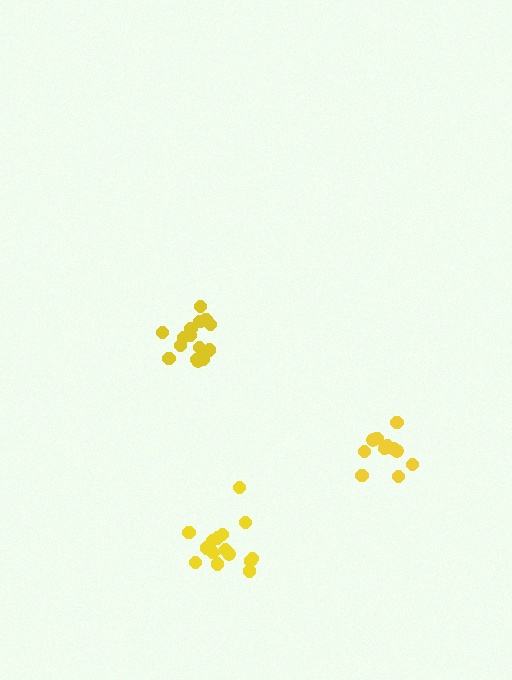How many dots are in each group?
Group 1: 12 dots, Group 2: 15 dots, Group 3: 15 dots (42 total).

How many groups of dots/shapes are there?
There are 3 groups.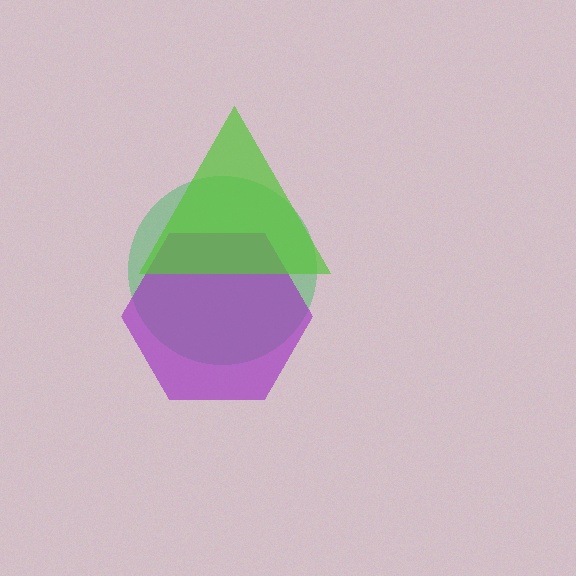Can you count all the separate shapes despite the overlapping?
Yes, there are 3 separate shapes.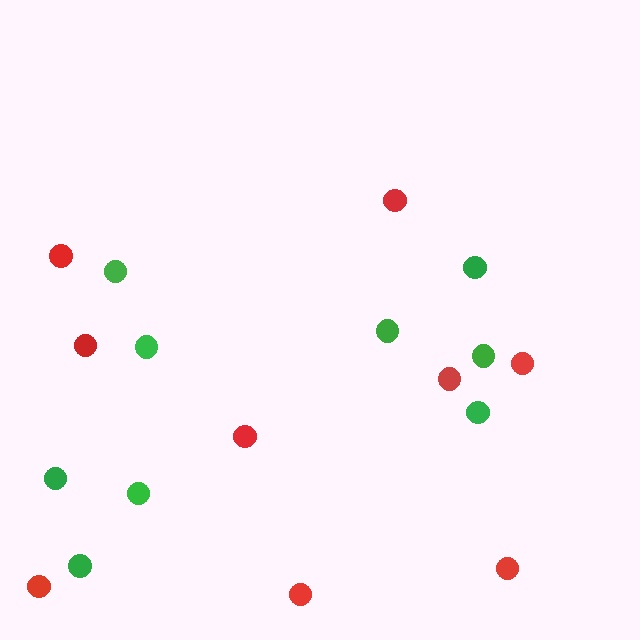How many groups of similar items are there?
There are 2 groups: one group of green circles (9) and one group of red circles (9).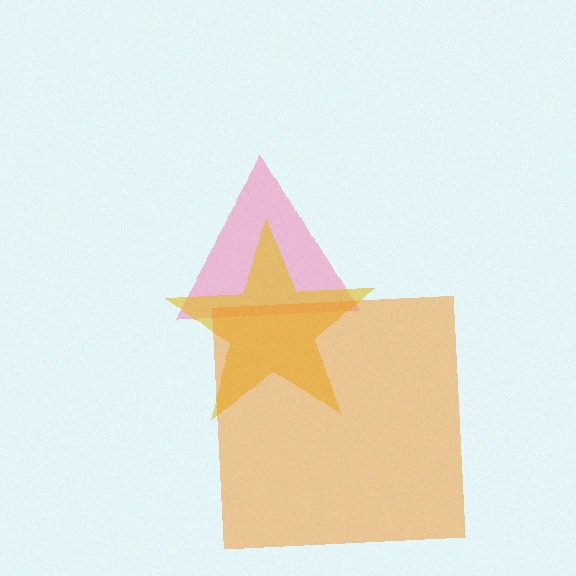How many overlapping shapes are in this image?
There are 3 overlapping shapes in the image.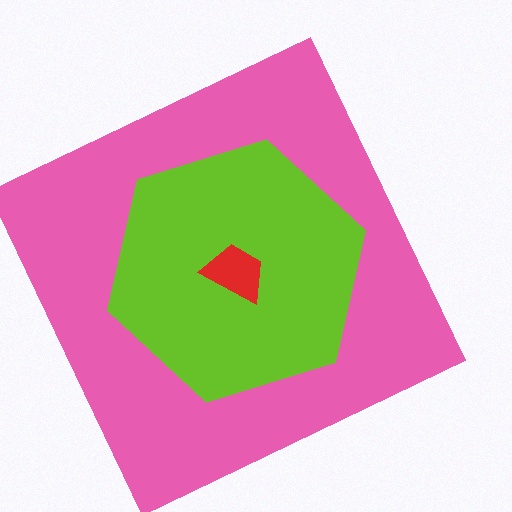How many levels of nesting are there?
3.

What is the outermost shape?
The pink square.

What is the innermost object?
The red trapezoid.